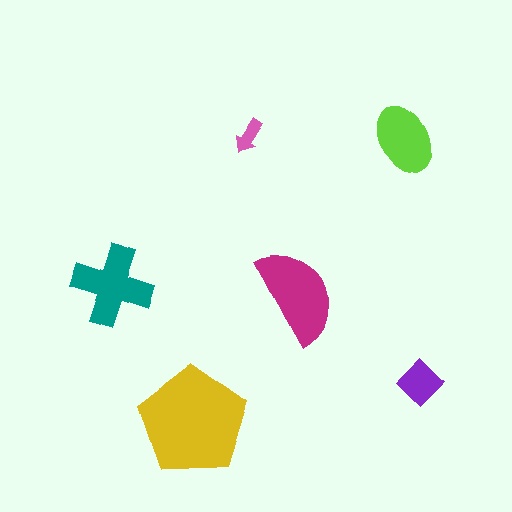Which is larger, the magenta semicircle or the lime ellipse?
The magenta semicircle.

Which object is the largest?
The yellow pentagon.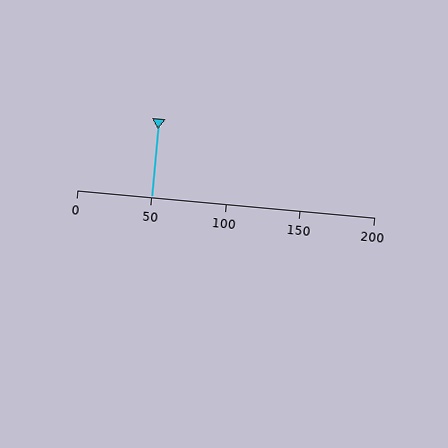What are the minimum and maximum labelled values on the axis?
The axis runs from 0 to 200.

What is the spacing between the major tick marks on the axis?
The major ticks are spaced 50 apart.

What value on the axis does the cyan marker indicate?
The marker indicates approximately 50.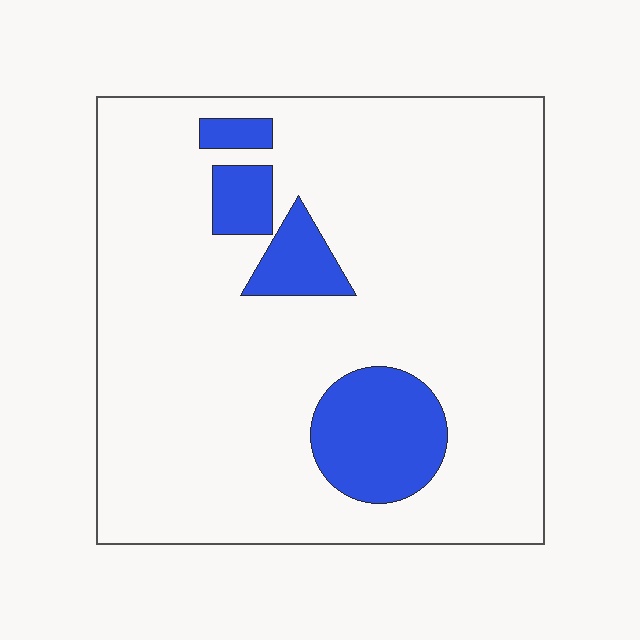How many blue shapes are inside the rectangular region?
4.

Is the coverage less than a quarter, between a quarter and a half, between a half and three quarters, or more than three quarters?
Less than a quarter.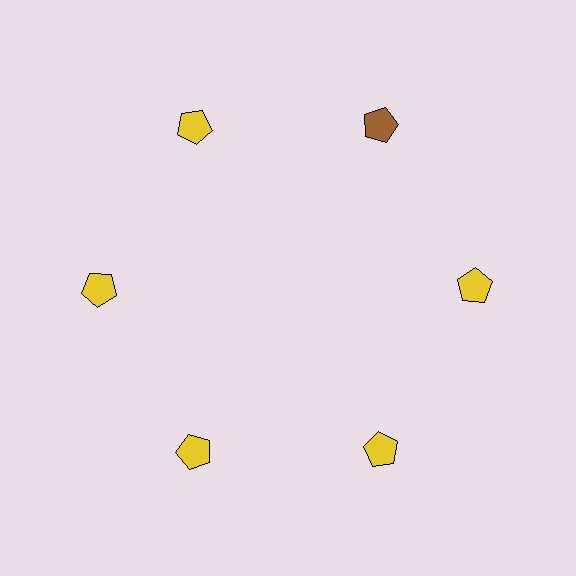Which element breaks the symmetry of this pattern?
The brown pentagon at roughly the 1 o'clock position breaks the symmetry. All other shapes are yellow pentagons.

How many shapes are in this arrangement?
There are 6 shapes arranged in a ring pattern.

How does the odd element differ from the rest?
It has a different color: brown instead of yellow.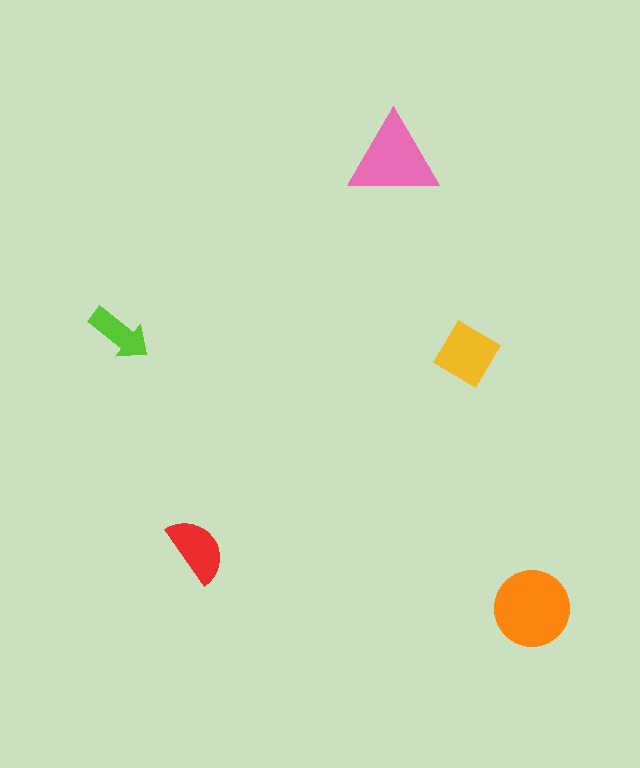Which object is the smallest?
The lime arrow.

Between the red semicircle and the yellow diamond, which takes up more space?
The yellow diamond.